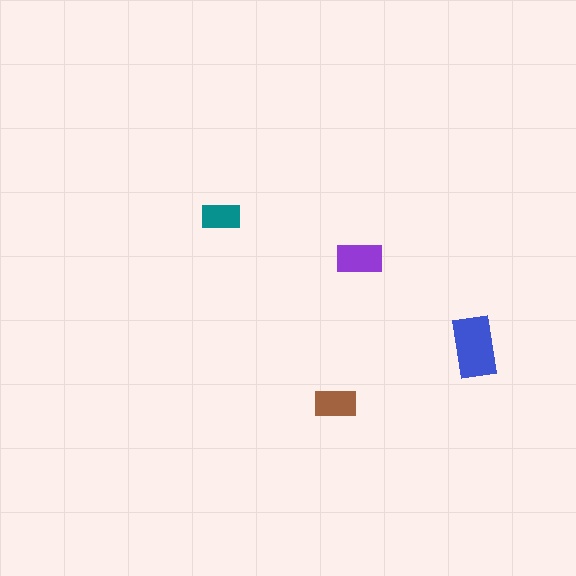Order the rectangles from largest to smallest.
the blue one, the purple one, the brown one, the teal one.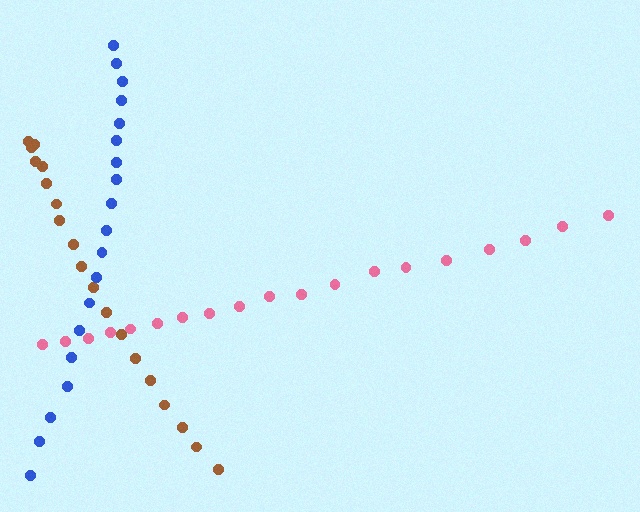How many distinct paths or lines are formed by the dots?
There are 3 distinct paths.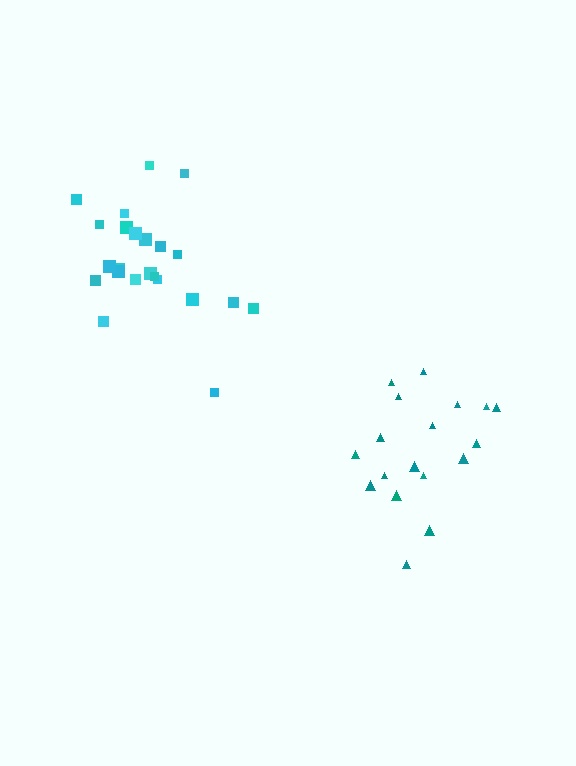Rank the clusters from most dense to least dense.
cyan, teal.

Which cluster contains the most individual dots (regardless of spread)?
Cyan (24).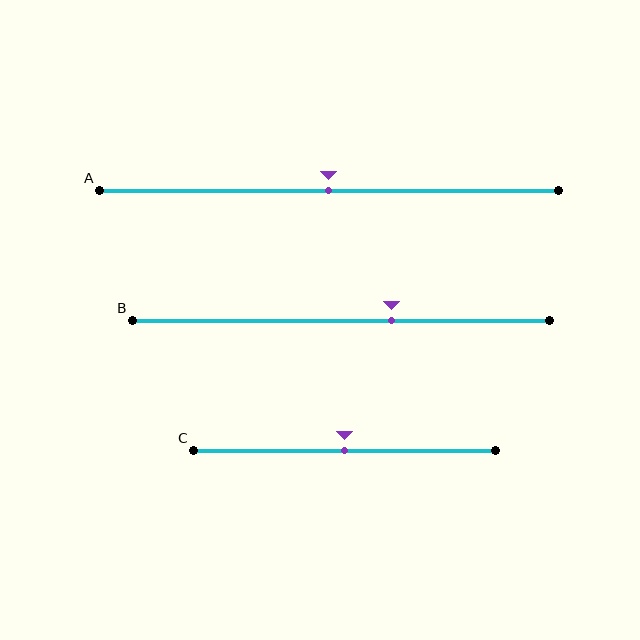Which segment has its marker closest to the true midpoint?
Segment A has its marker closest to the true midpoint.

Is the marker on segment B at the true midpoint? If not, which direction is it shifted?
No, the marker on segment B is shifted to the right by about 12% of the segment length.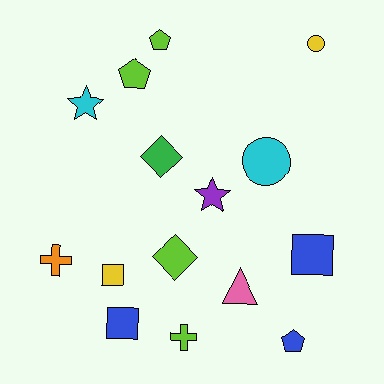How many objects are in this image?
There are 15 objects.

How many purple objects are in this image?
There is 1 purple object.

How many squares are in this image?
There are 3 squares.